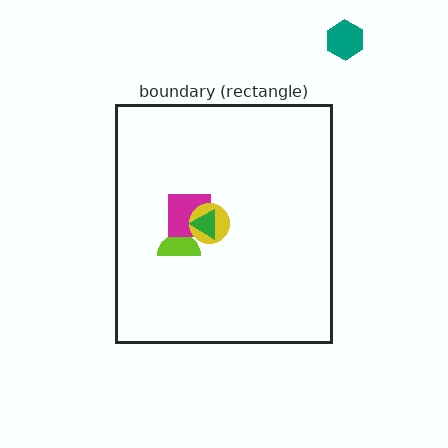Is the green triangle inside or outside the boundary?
Inside.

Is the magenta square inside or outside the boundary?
Inside.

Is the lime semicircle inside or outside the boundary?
Inside.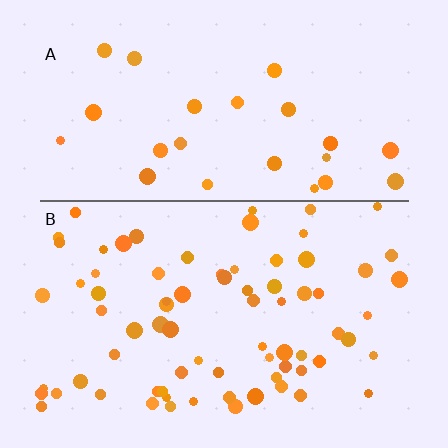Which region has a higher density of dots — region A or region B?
B (the bottom).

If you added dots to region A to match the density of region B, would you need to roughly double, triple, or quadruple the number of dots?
Approximately triple.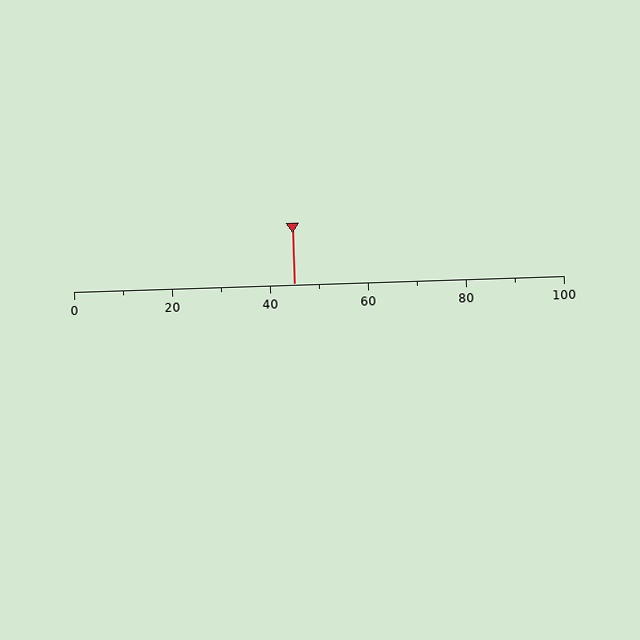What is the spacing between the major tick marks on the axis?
The major ticks are spaced 20 apart.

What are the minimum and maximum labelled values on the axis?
The axis runs from 0 to 100.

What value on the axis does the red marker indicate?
The marker indicates approximately 45.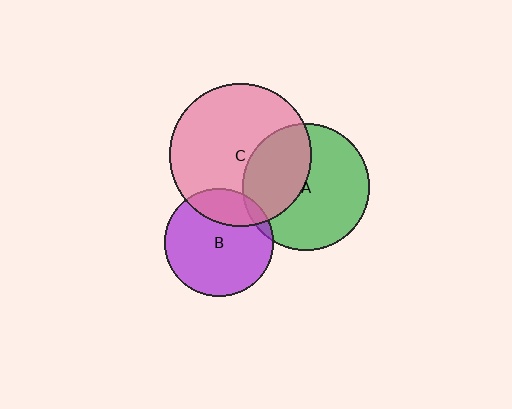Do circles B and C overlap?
Yes.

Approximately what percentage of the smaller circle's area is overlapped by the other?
Approximately 25%.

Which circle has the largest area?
Circle C (pink).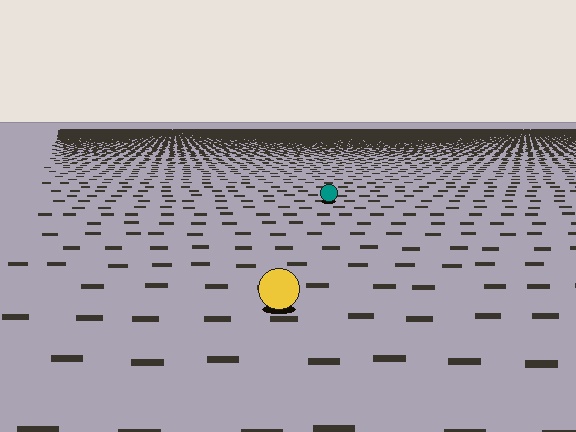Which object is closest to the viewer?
The yellow circle is closest. The texture marks near it are larger and more spread out.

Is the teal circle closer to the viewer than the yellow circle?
No. The yellow circle is closer — you can tell from the texture gradient: the ground texture is coarser near it.